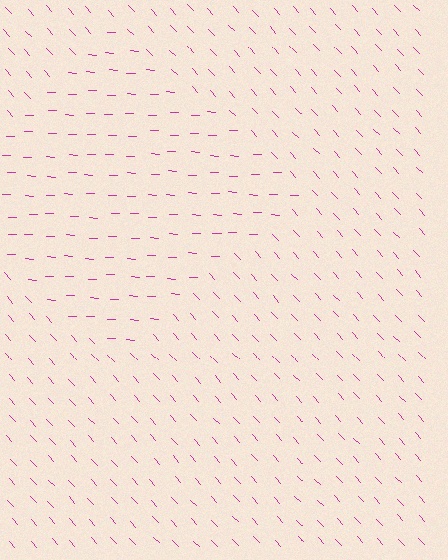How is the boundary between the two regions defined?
The boundary is defined purely by a change in line orientation (approximately 45 degrees difference). All lines are the same color and thickness.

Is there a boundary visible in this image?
Yes, there is a texture boundary formed by a change in line orientation.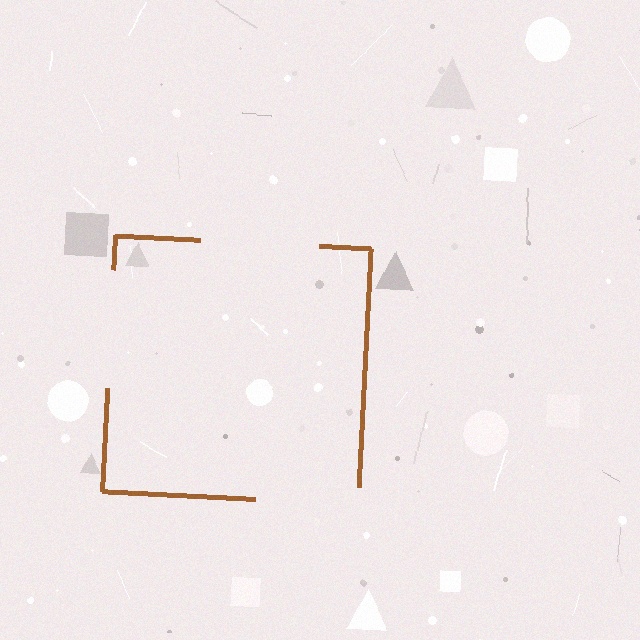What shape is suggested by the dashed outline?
The dashed outline suggests a square.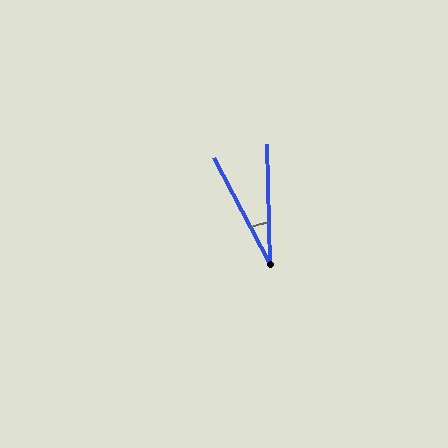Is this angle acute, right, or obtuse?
It is acute.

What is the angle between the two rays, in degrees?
Approximately 27 degrees.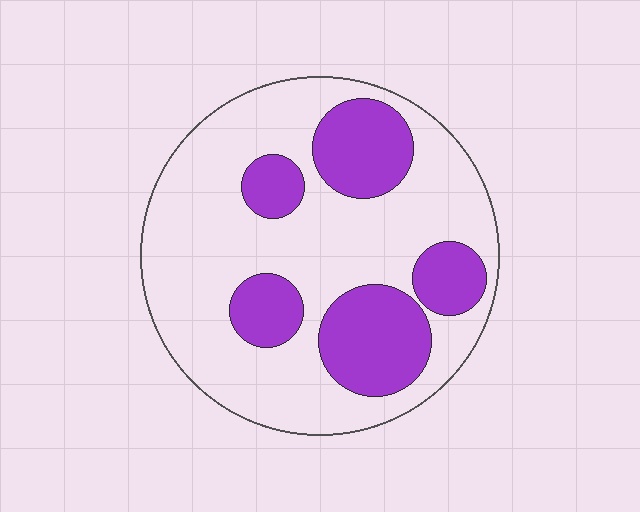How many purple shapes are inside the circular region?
5.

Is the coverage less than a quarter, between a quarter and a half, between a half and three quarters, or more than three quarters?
Between a quarter and a half.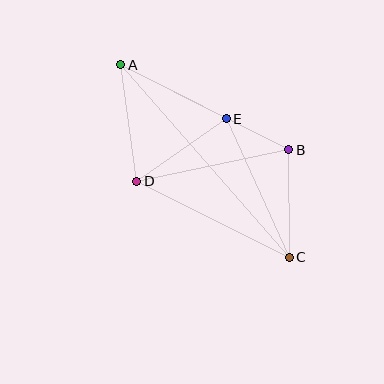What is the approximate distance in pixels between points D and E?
The distance between D and E is approximately 109 pixels.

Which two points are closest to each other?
Points B and E are closest to each other.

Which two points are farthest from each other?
Points A and C are farthest from each other.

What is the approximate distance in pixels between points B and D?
The distance between B and D is approximately 155 pixels.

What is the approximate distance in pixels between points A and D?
The distance between A and D is approximately 117 pixels.